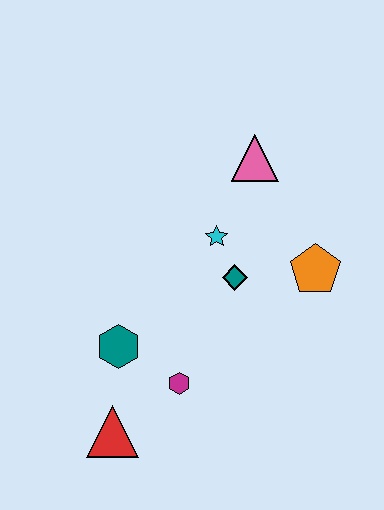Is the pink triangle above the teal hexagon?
Yes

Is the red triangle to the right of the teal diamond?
No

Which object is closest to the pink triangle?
The cyan star is closest to the pink triangle.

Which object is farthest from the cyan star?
The red triangle is farthest from the cyan star.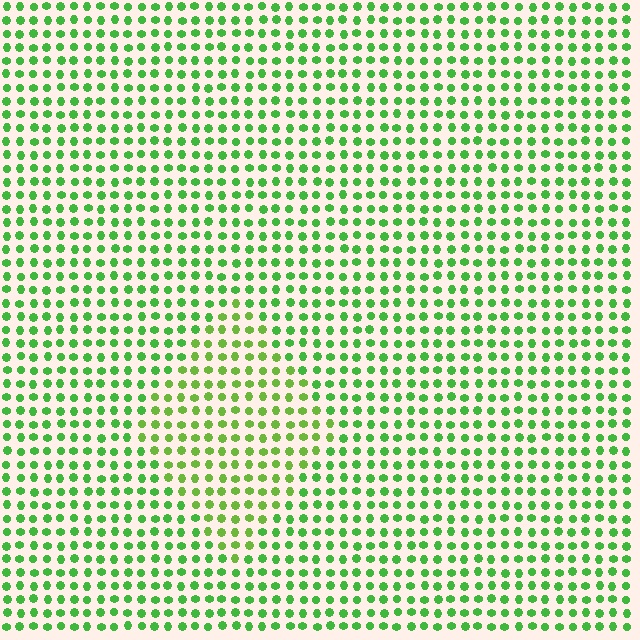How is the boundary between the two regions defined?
The boundary is defined purely by a slight shift in hue (about 22 degrees). Spacing, size, and orientation are identical on both sides.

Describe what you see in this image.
The image is filled with small green elements in a uniform arrangement. A diamond-shaped region is visible where the elements are tinted to a slightly different hue, forming a subtle color boundary.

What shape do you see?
I see a diamond.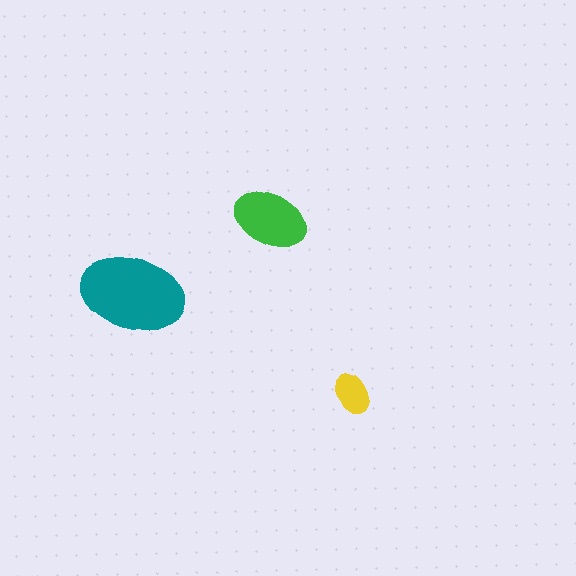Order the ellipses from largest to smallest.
the teal one, the green one, the yellow one.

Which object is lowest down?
The yellow ellipse is bottommost.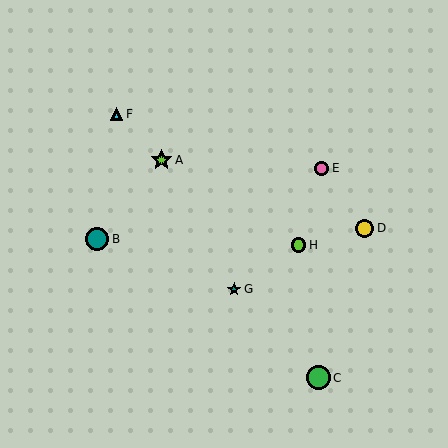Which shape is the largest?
The green circle (labeled C) is the largest.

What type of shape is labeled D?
Shape D is a yellow circle.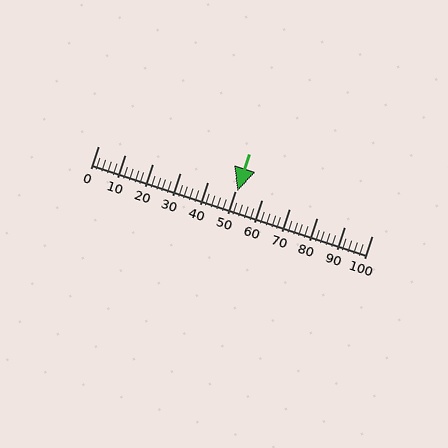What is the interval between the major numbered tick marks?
The major tick marks are spaced 10 units apart.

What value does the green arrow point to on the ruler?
The green arrow points to approximately 51.